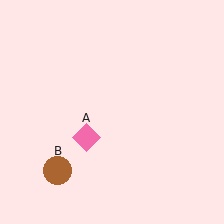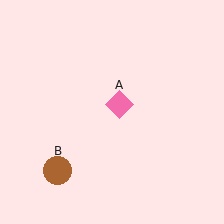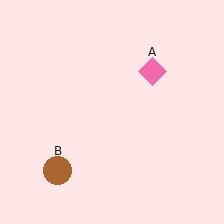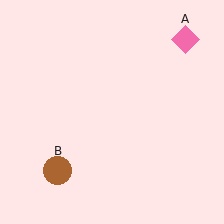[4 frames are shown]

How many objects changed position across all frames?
1 object changed position: pink diamond (object A).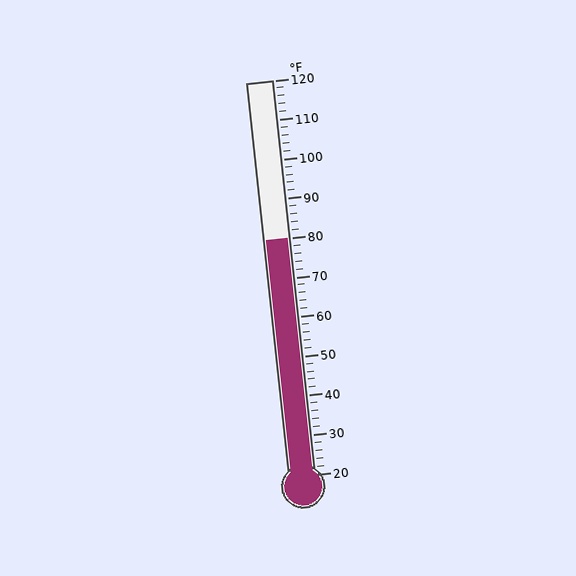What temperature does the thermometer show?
The thermometer shows approximately 80°F.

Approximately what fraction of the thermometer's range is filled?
The thermometer is filled to approximately 60% of its range.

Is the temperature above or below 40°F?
The temperature is above 40°F.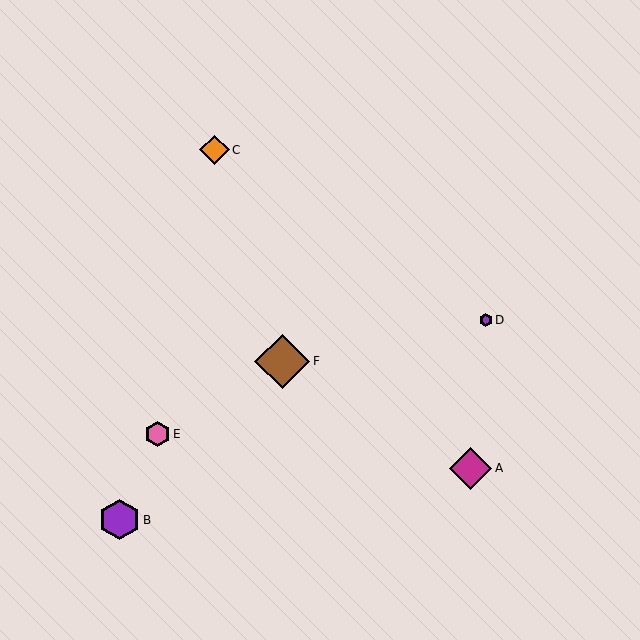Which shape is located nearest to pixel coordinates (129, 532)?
The purple hexagon (labeled B) at (120, 520) is nearest to that location.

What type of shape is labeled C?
Shape C is an orange diamond.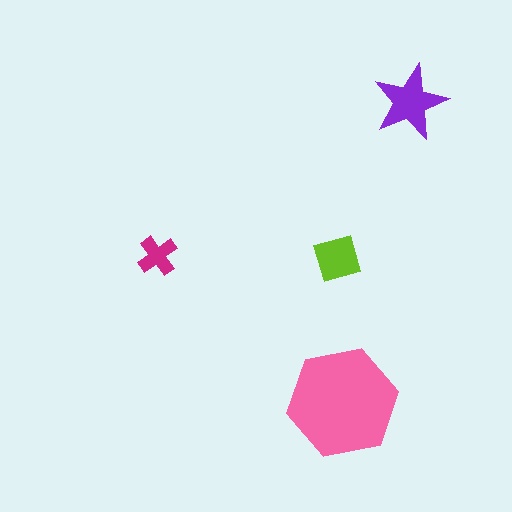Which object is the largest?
The pink hexagon.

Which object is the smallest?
The magenta cross.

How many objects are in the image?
There are 4 objects in the image.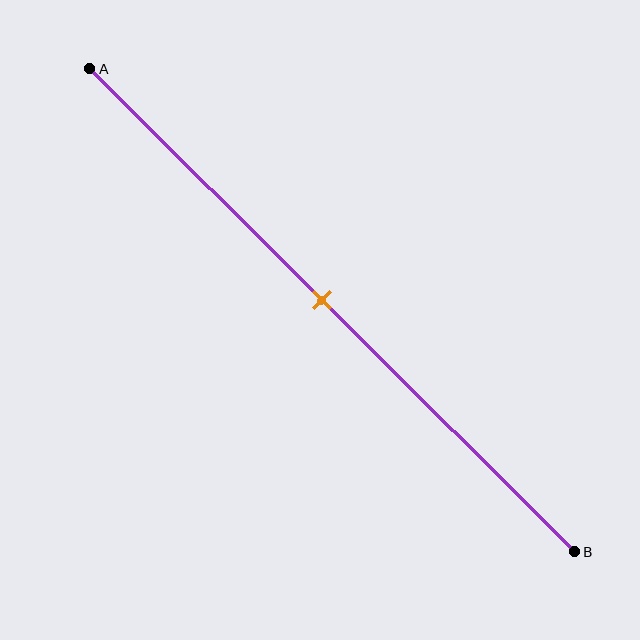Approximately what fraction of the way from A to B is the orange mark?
The orange mark is approximately 50% of the way from A to B.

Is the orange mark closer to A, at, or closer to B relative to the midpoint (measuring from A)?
The orange mark is approximately at the midpoint of segment AB.